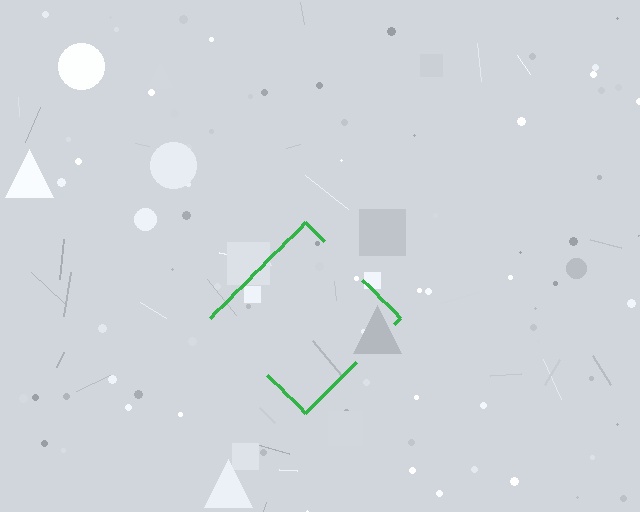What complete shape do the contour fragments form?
The contour fragments form a diamond.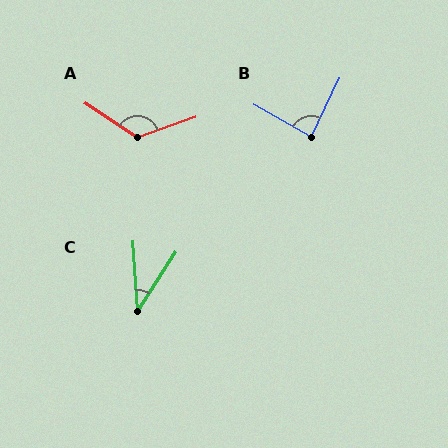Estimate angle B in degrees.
Approximately 86 degrees.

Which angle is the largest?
A, at approximately 127 degrees.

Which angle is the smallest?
C, at approximately 37 degrees.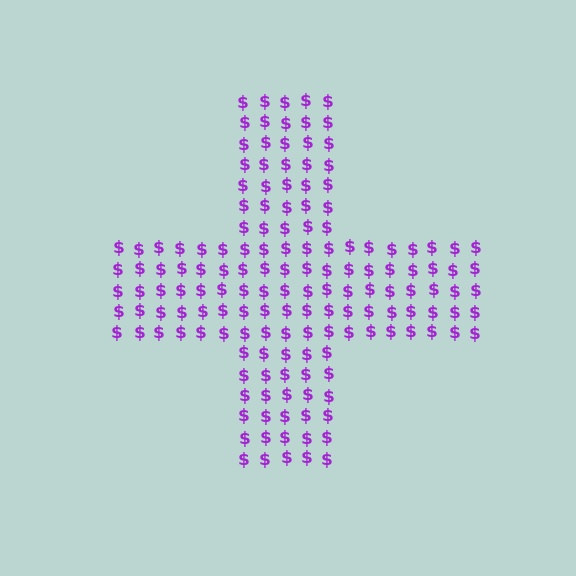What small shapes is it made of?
It is made of small dollar signs.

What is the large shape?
The large shape is a cross.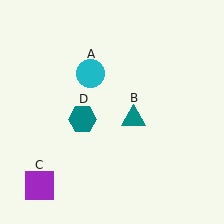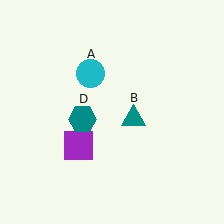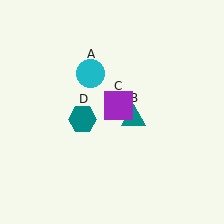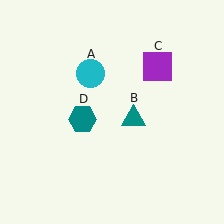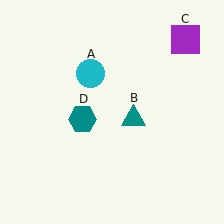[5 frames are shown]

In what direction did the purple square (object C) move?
The purple square (object C) moved up and to the right.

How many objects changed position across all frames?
1 object changed position: purple square (object C).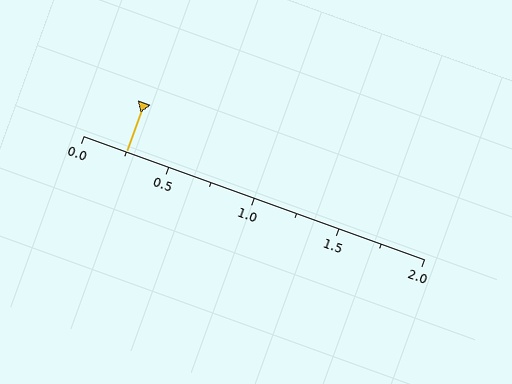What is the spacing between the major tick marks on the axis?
The major ticks are spaced 0.5 apart.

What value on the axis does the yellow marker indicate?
The marker indicates approximately 0.25.